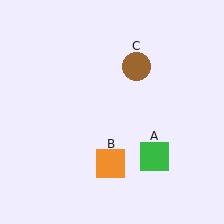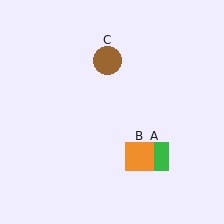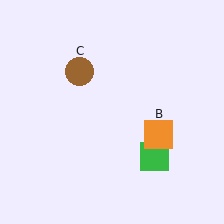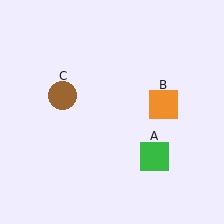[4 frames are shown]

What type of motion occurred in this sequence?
The orange square (object B), brown circle (object C) rotated counterclockwise around the center of the scene.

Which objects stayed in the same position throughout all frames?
Green square (object A) remained stationary.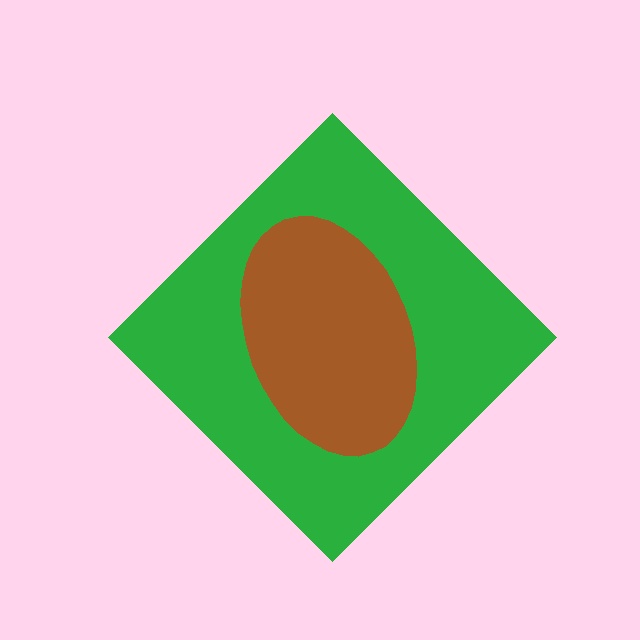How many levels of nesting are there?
2.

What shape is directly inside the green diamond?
The brown ellipse.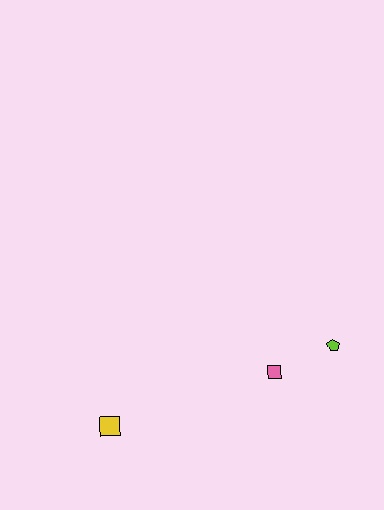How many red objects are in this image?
There are no red objects.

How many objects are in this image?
There are 3 objects.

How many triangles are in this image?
There are no triangles.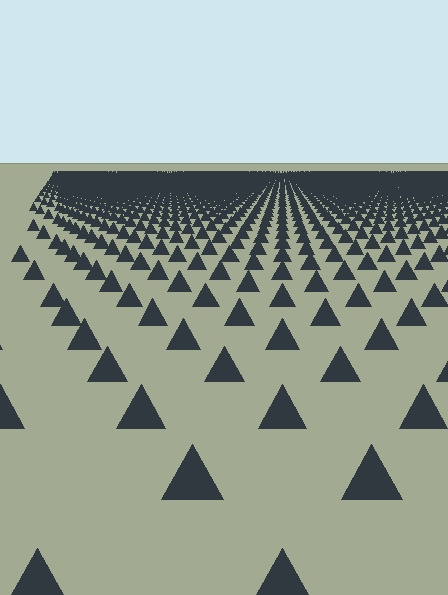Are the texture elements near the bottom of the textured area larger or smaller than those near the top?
Larger. Near the bottom, elements are closer to the viewer and appear at a bigger on-screen size.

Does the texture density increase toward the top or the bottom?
Density increases toward the top.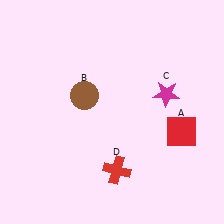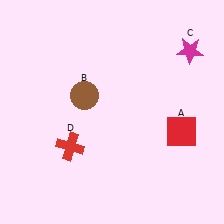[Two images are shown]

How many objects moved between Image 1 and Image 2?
2 objects moved between the two images.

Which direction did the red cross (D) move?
The red cross (D) moved left.